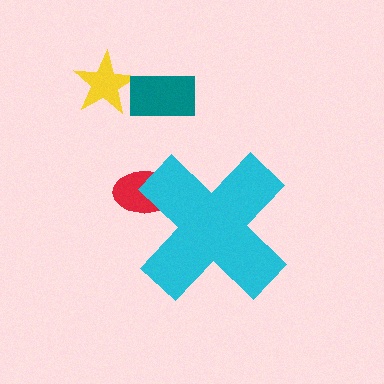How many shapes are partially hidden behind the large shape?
1 shape is partially hidden.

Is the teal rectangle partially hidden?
No, the teal rectangle is fully visible.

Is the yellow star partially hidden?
No, the yellow star is fully visible.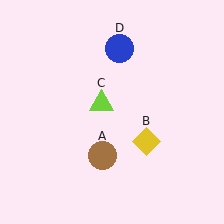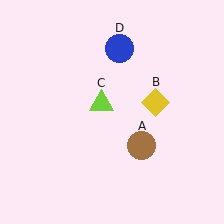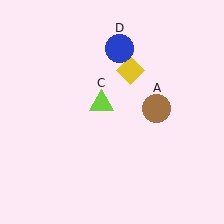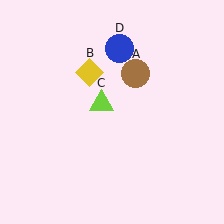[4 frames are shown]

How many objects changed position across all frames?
2 objects changed position: brown circle (object A), yellow diamond (object B).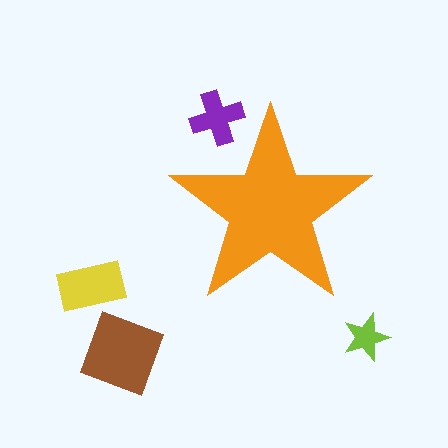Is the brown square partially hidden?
No, the brown square is fully visible.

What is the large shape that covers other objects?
An orange star.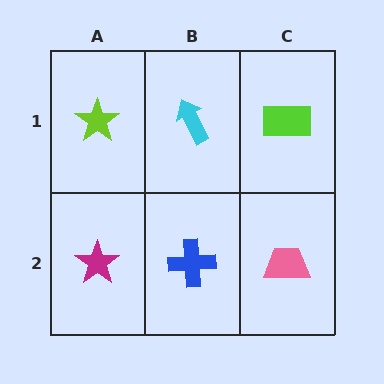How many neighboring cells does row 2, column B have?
3.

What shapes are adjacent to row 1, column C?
A pink trapezoid (row 2, column C), a cyan arrow (row 1, column B).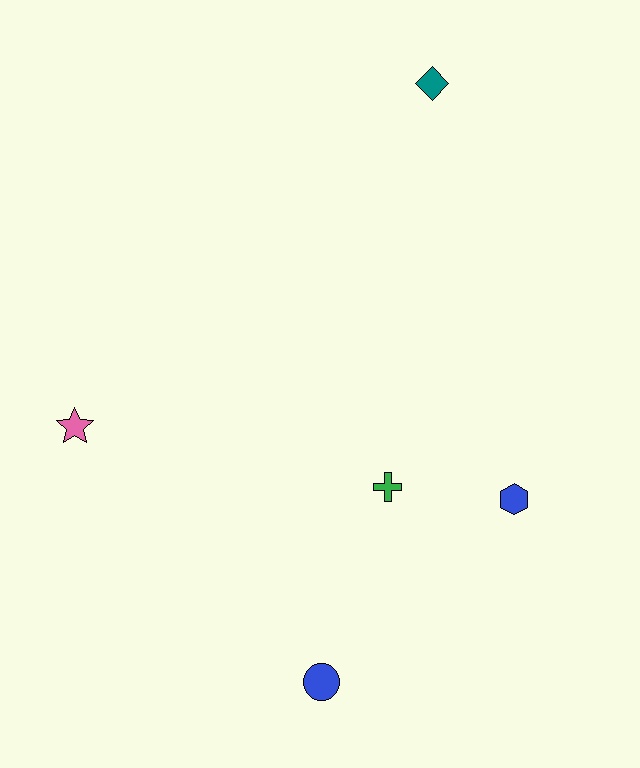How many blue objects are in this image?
There are 2 blue objects.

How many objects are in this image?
There are 5 objects.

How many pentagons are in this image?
There are no pentagons.